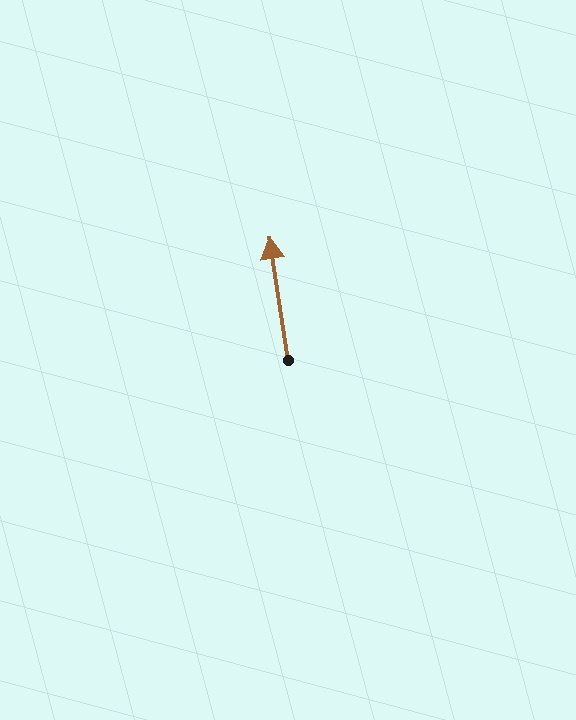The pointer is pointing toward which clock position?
Roughly 12 o'clock.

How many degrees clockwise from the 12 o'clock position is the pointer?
Approximately 351 degrees.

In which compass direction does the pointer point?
North.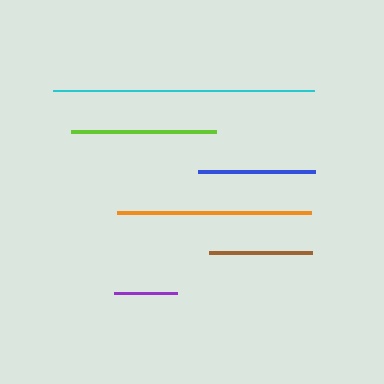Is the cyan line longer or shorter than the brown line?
The cyan line is longer than the brown line.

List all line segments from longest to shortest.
From longest to shortest: cyan, orange, lime, blue, brown, purple.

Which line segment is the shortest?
The purple line is the shortest at approximately 63 pixels.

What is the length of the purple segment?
The purple segment is approximately 63 pixels long.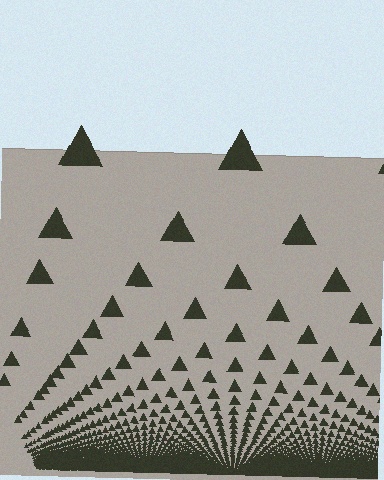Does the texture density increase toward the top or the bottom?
Density increases toward the bottom.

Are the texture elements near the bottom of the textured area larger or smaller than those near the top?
Smaller. The gradient is inverted — elements near the bottom are smaller and denser.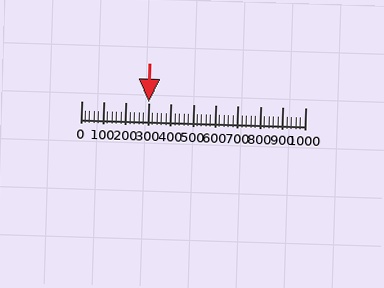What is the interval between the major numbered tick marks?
The major tick marks are spaced 100 units apart.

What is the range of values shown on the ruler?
The ruler shows values from 0 to 1000.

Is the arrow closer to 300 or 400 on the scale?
The arrow is closer to 300.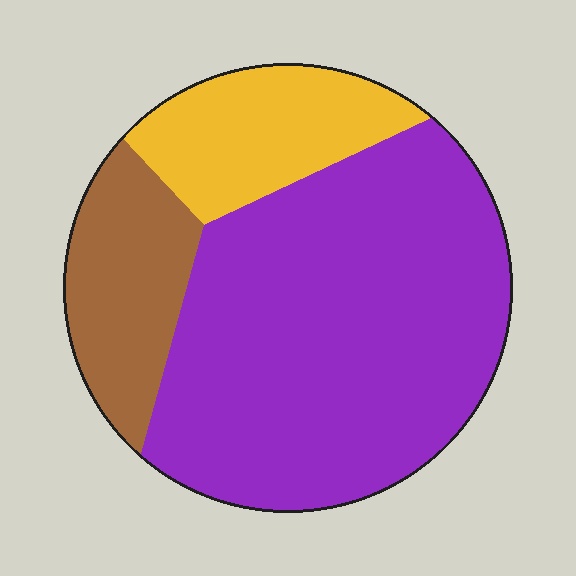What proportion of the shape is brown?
Brown covers 17% of the shape.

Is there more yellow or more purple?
Purple.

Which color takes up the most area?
Purple, at roughly 65%.